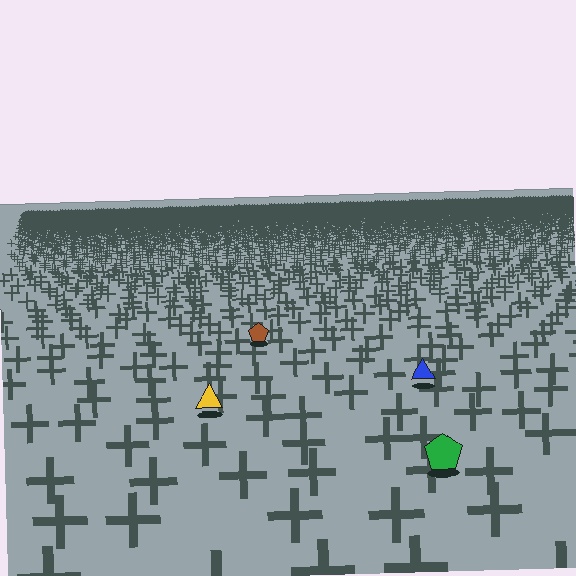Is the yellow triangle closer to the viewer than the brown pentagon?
Yes. The yellow triangle is closer — you can tell from the texture gradient: the ground texture is coarser near it.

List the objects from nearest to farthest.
From nearest to farthest: the green pentagon, the yellow triangle, the blue triangle, the brown pentagon.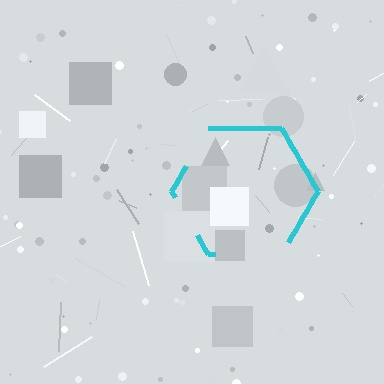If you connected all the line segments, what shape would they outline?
They would outline a hexagon.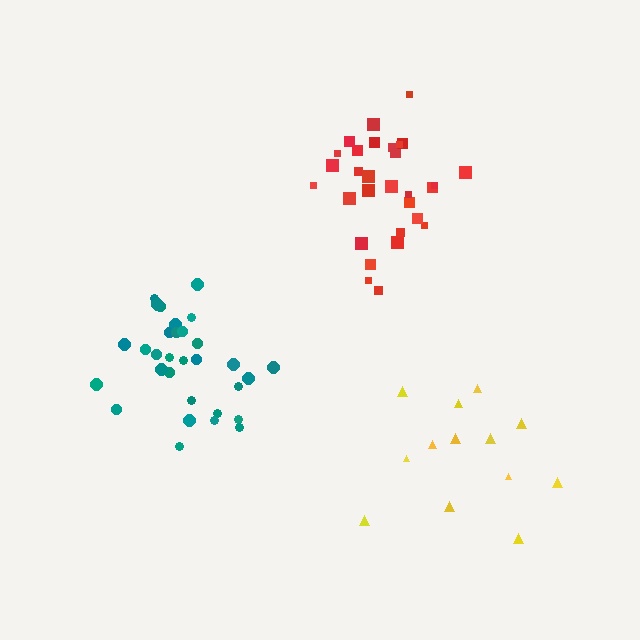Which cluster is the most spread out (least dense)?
Yellow.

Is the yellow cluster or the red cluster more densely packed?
Red.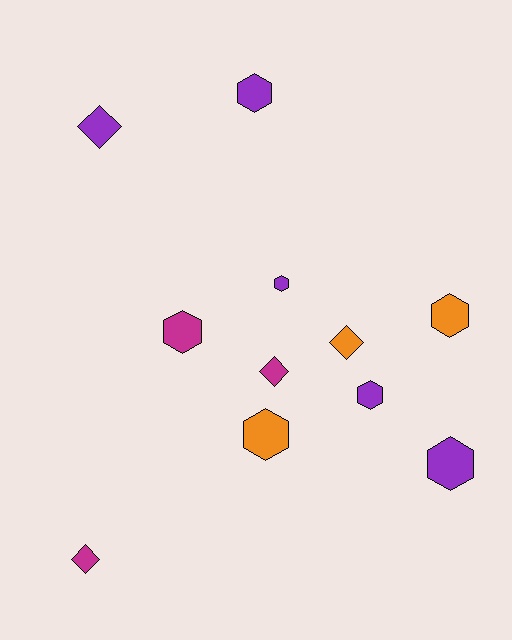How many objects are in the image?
There are 11 objects.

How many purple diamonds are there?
There is 1 purple diamond.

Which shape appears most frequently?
Hexagon, with 7 objects.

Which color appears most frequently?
Purple, with 5 objects.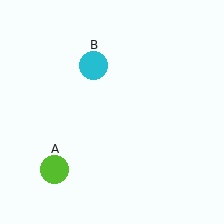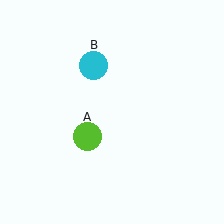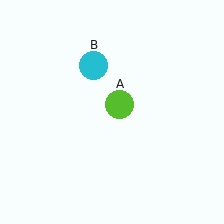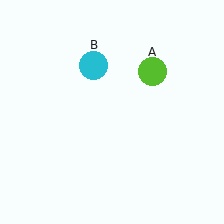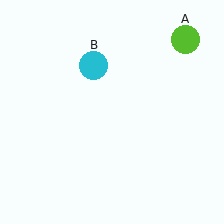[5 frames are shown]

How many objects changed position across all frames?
1 object changed position: lime circle (object A).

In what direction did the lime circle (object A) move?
The lime circle (object A) moved up and to the right.